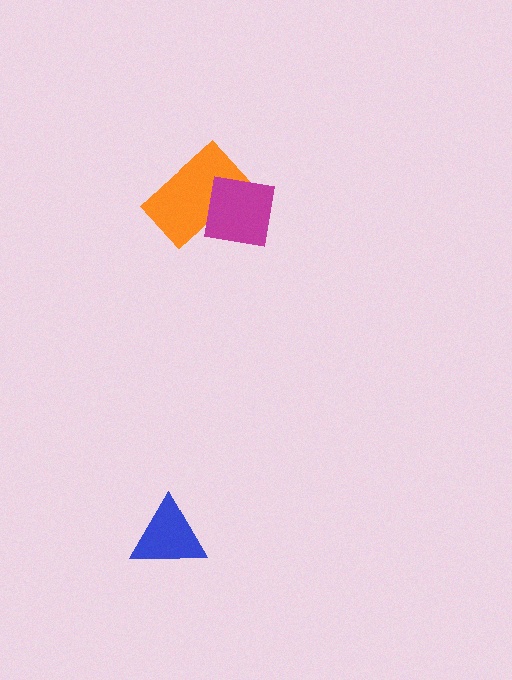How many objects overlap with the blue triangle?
0 objects overlap with the blue triangle.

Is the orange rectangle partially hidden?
Yes, it is partially covered by another shape.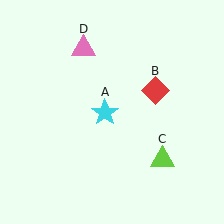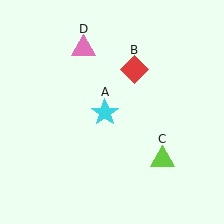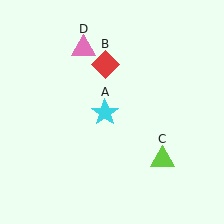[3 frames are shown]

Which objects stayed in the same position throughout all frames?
Cyan star (object A) and lime triangle (object C) and pink triangle (object D) remained stationary.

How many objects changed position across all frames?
1 object changed position: red diamond (object B).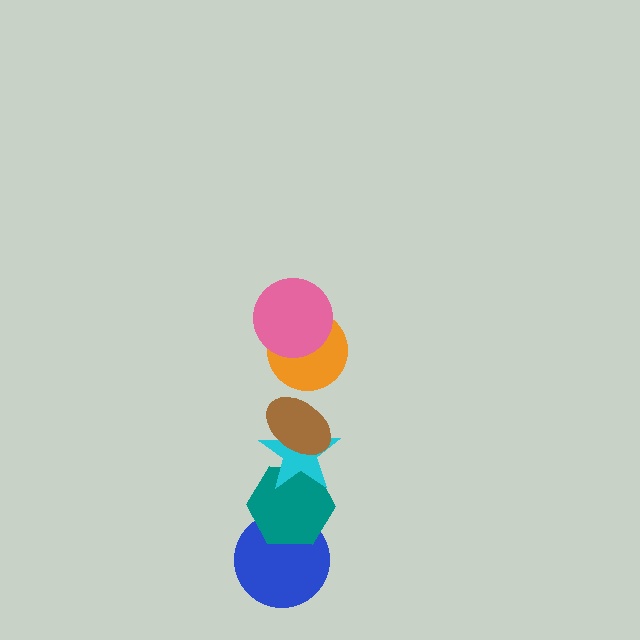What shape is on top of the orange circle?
The pink circle is on top of the orange circle.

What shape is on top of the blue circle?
The teal hexagon is on top of the blue circle.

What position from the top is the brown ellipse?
The brown ellipse is 3rd from the top.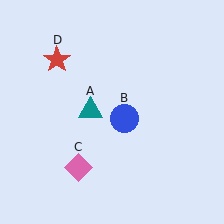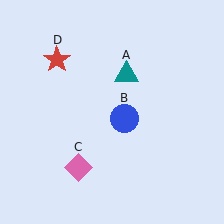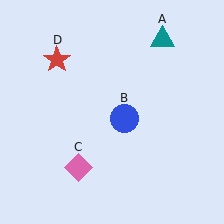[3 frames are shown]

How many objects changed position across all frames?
1 object changed position: teal triangle (object A).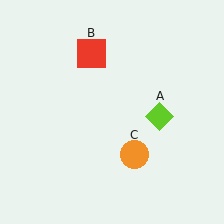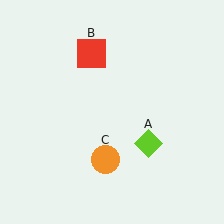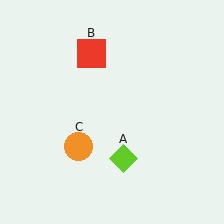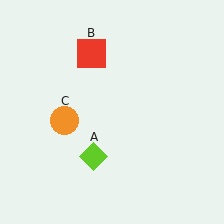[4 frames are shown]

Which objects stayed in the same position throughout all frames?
Red square (object B) remained stationary.